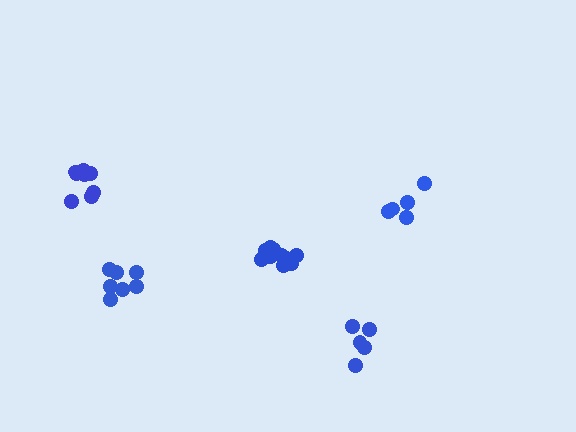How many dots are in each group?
Group 1: 5 dots, Group 2: 5 dots, Group 3: 7 dots, Group 4: 11 dots, Group 5: 8 dots (36 total).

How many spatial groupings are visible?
There are 5 spatial groupings.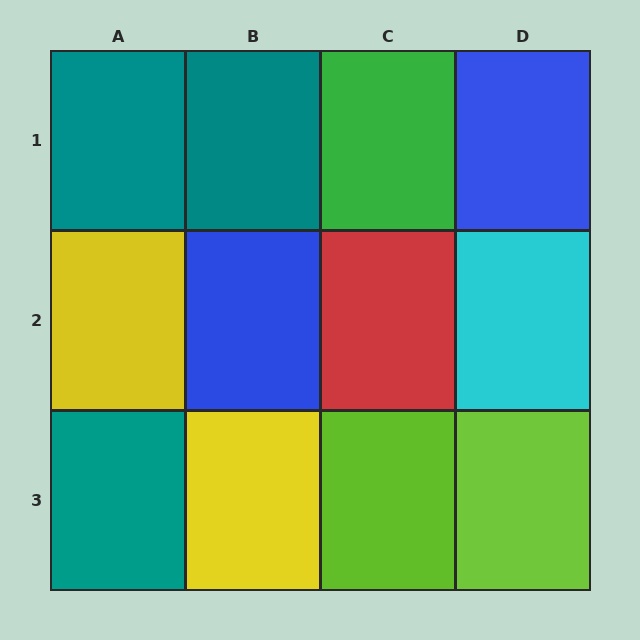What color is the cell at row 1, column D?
Blue.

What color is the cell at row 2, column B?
Blue.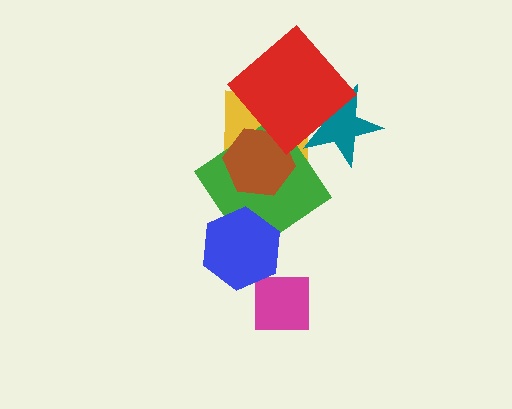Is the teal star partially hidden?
Yes, it is partially covered by another shape.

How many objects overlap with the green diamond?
3 objects overlap with the green diamond.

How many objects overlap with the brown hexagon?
2 objects overlap with the brown hexagon.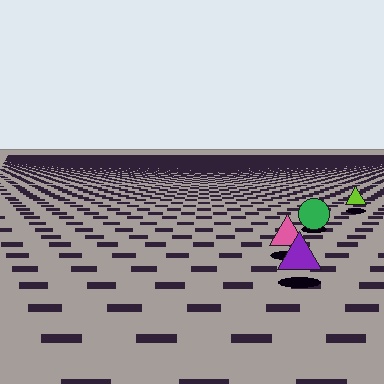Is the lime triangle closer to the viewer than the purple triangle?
No. The purple triangle is closer — you can tell from the texture gradient: the ground texture is coarser near it.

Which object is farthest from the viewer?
The lime triangle is farthest from the viewer. It appears smaller and the ground texture around it is denser.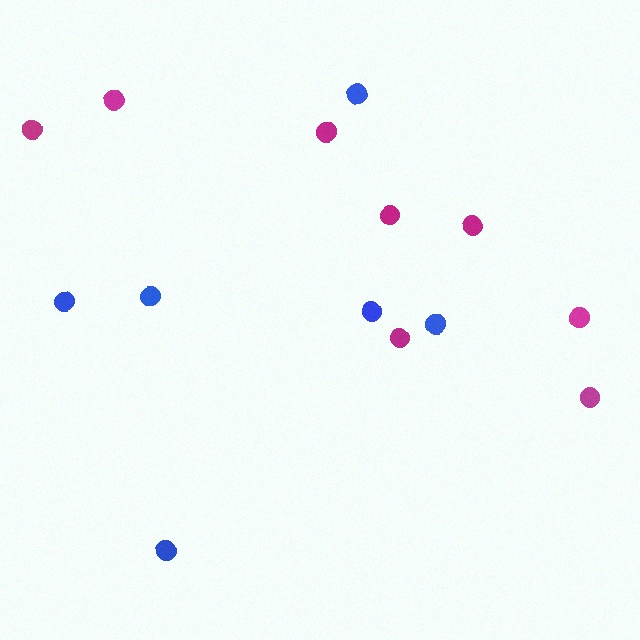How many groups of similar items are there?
There are 2 groups: one group of magenta circles (8) and one group of blue circles (6).